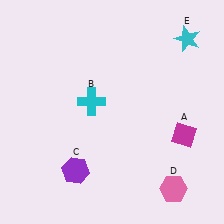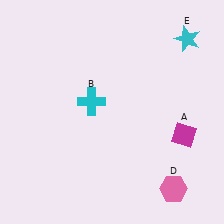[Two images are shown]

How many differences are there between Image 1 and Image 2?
There is 1 difference between the two images.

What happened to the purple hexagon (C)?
The purple hexagon (C) was removed in Image 2. It was in the bottom-left area of Image 1.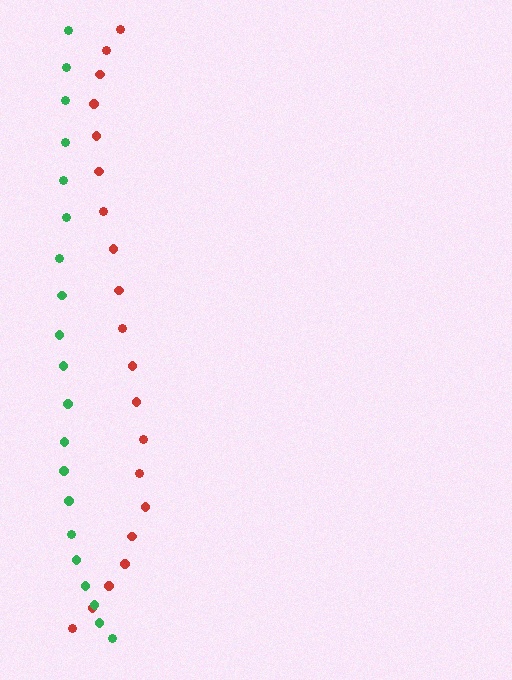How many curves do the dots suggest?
There are 2 distinct paths.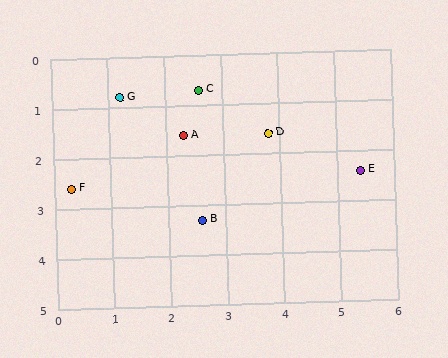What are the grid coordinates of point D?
Point D is at approximately (3.8, 1.6).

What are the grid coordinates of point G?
Point G is at approximately (1.2, 0.8).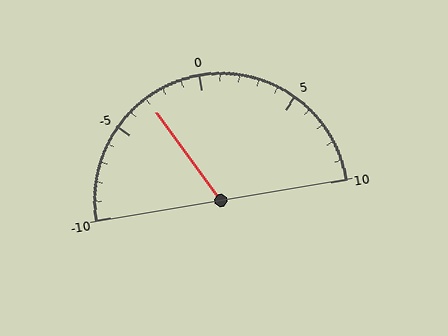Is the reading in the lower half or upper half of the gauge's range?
The reading is in the lower half of the range (-10 to 10).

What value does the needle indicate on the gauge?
The needle indicates approximately -3.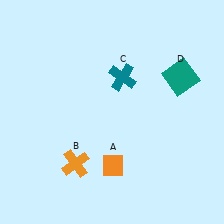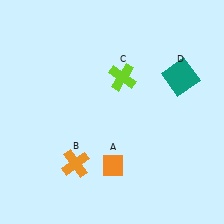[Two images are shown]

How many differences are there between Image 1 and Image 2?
There is 1 difference between the two images.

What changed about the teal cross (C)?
In Image 1, C is teal. In Image 2, it changed to lime.